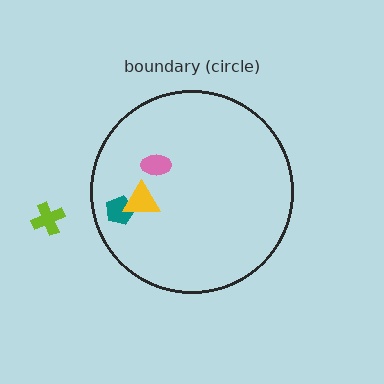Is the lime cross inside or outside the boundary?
Outside.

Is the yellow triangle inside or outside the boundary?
Inside.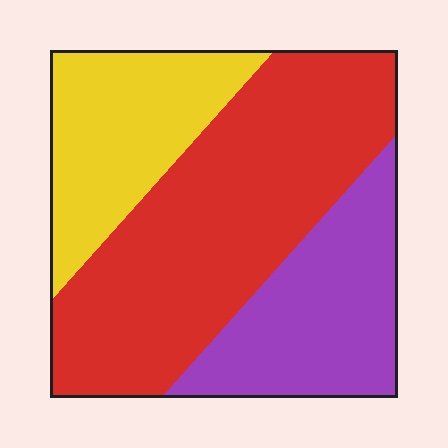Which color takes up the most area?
Red, at roughly 50%.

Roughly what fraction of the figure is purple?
Purple takes up between a quarter and a half of the figure.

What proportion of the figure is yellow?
Yellow takes up about one quarter (1/4) of the figure.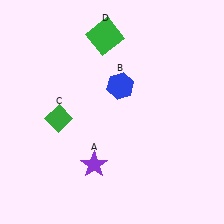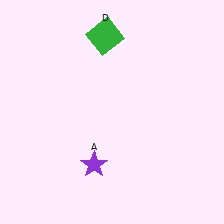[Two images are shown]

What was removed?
The green diamond (C), the blue hexagon (B) were removed in Image 2.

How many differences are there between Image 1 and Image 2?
There are 2 differences between the two images.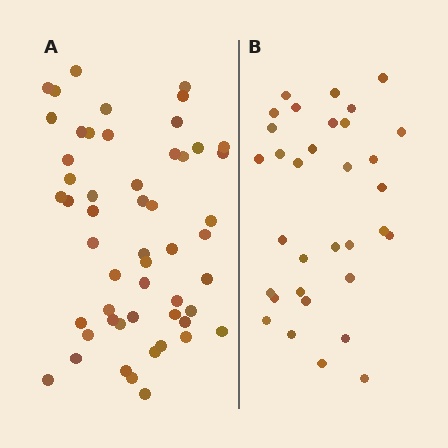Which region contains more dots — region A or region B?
Region A (the left region) has more dots.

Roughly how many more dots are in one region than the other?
Region A has approximately 20 more dots than region B.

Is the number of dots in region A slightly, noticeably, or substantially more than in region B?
Region A has substantially more. The ratio is roughly 1.6 to 1.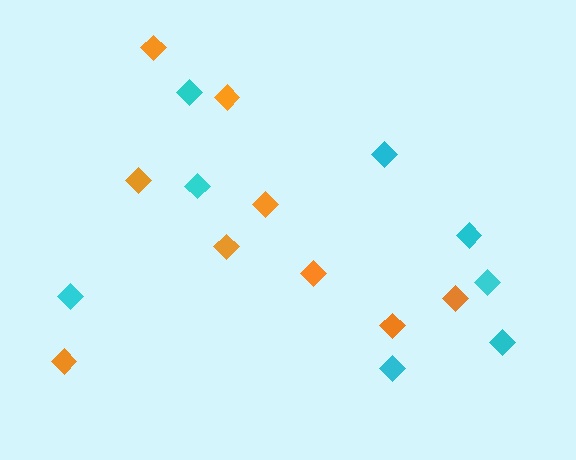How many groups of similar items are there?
There are 2 groups: one group of cyan diamonds (8) and one group of orange diamonds (9).